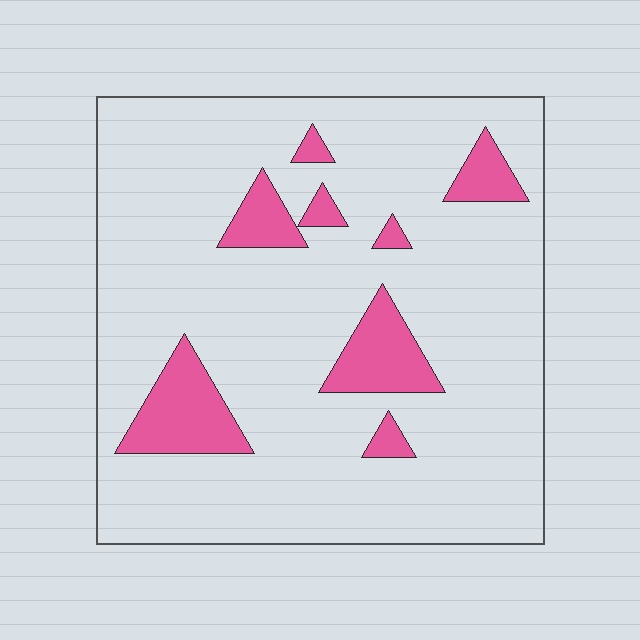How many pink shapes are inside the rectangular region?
8.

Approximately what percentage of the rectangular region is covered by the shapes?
Approximately 15%.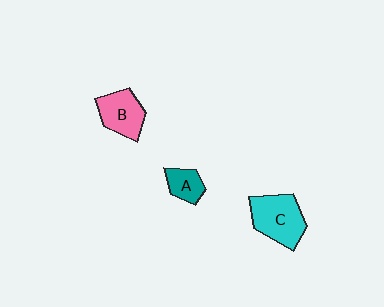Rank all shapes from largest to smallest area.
From largest to smallest: C (cyan), B (pink), A (teal).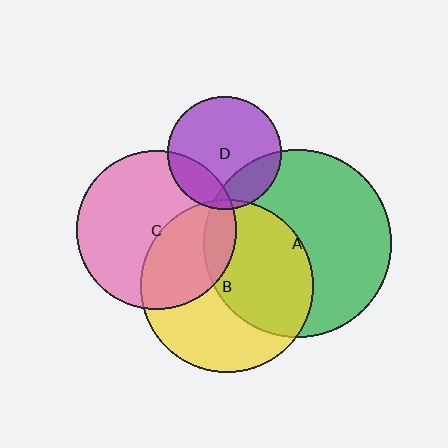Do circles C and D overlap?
Yes.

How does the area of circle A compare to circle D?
Approximately 2.8 times.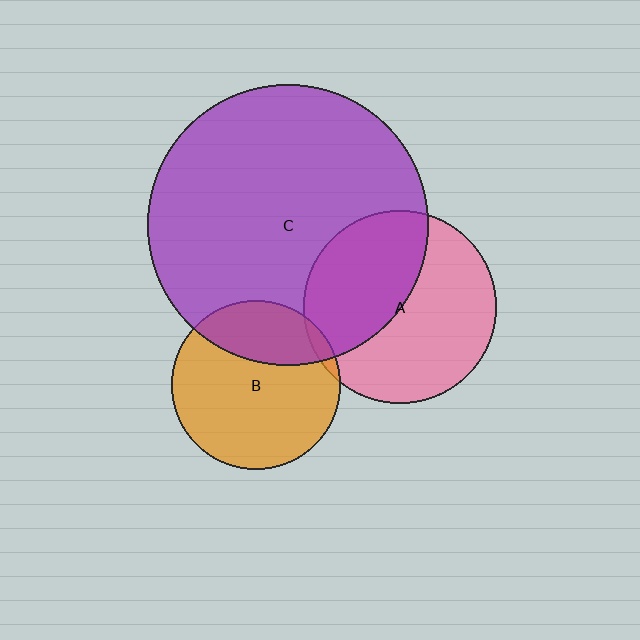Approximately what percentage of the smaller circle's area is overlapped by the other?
Approximately 45%.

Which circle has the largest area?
Circle C (purple).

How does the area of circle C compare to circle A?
Approximately 2.1 times.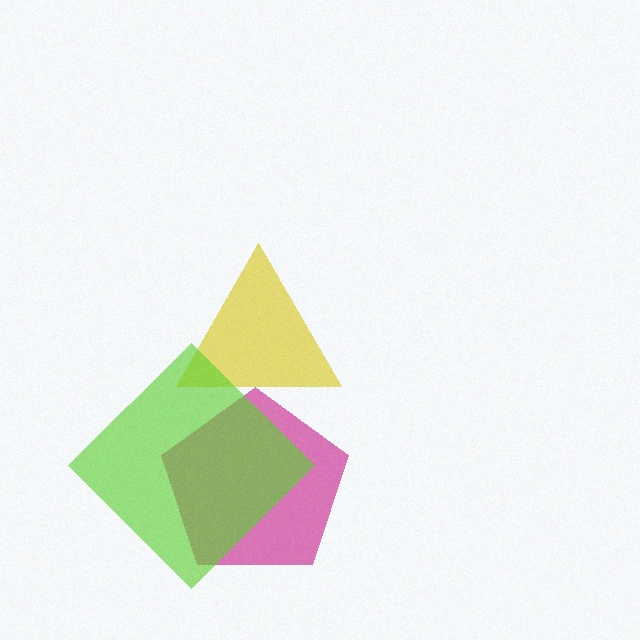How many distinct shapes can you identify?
There are 3 distinct shapes: a magenta pentagon, a yellow triangle, a lime diamond.